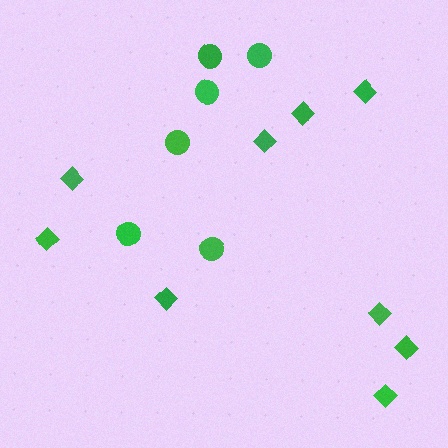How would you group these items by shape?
There are 2 groups: one group of diamonds (9) and one group of circles (6).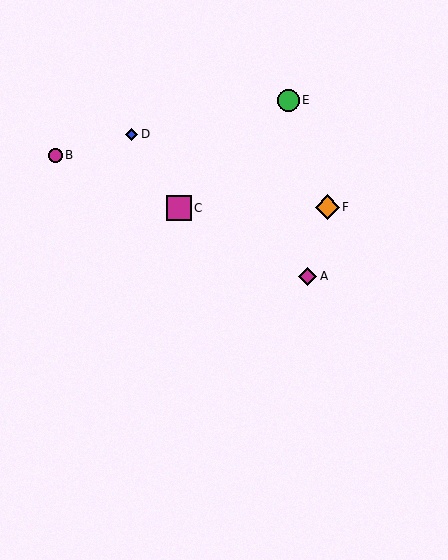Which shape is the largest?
The magenta square (labeled C) is the largest.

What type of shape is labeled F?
Shape F is an orange diamond.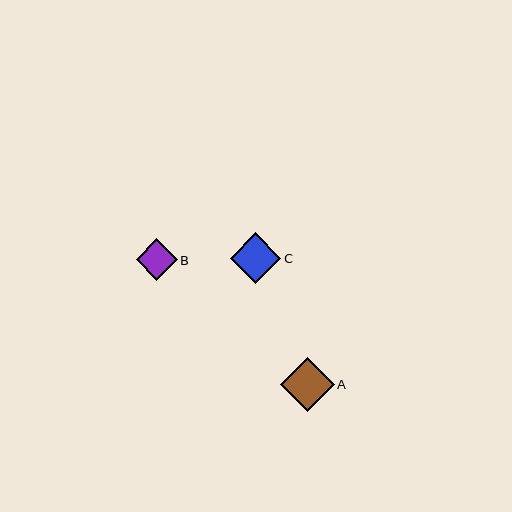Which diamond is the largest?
Diamond A is the largest with a size of approximately 53 pixels.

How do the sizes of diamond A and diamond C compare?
Diamond A and diamond C are approximately the same size.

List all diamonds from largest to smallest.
From largest to smallest: A, C, B.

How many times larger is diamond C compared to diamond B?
Diamond C is approximately 1.2 times the size of diamond B.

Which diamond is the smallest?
Diamond B is the smallest with a size of approximately 41 pixels.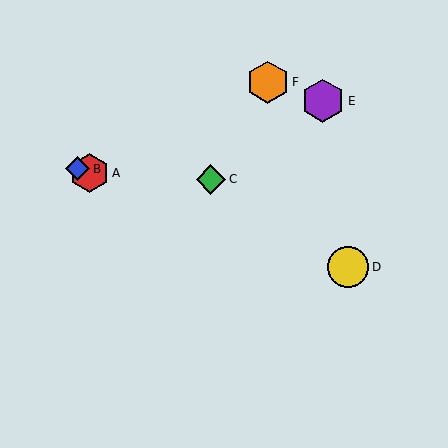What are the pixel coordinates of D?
Object D is at (348, 267).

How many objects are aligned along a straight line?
3 objects (A, B, D) are aligned along a straight line.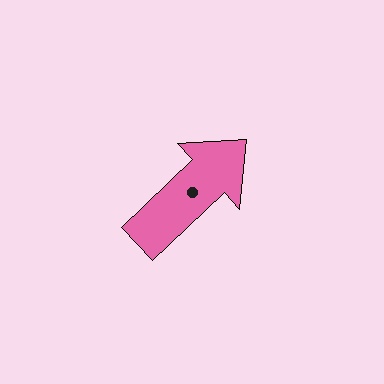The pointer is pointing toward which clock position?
Roughly 2 o'clock.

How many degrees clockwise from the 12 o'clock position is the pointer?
Approximately 46 degrees.